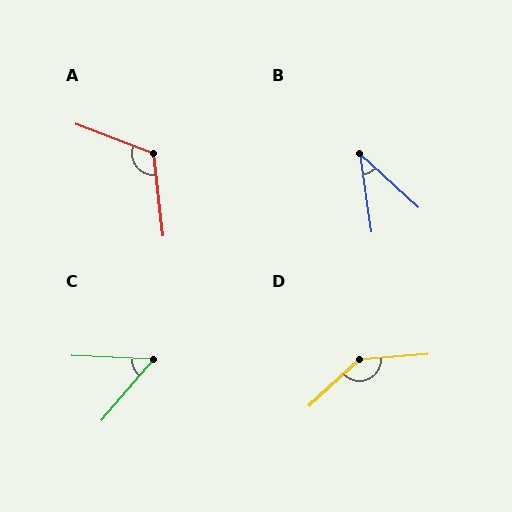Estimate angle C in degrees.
Approximately 52 degrees.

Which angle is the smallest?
B, at approximately 39 degrees.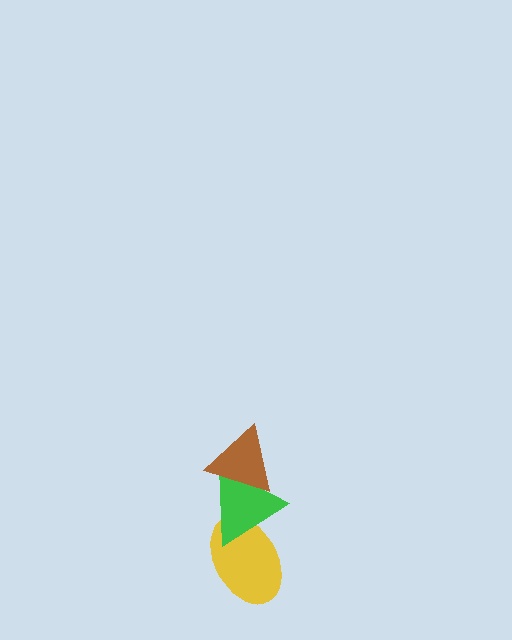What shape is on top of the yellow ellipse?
The green triangle is on top of the yellow ellipse.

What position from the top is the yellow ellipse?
The yellow ellipse is 3rd from the top.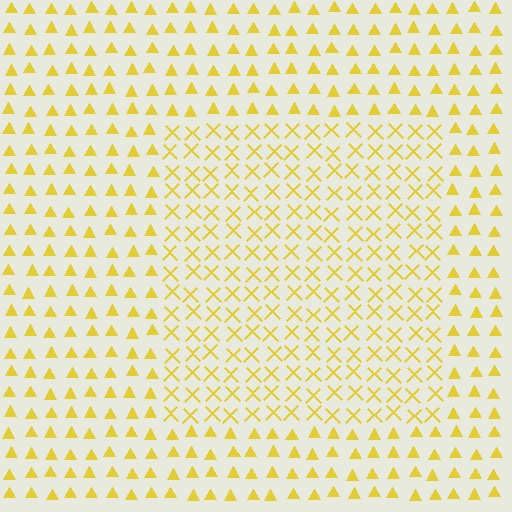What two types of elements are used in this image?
The image uses X marks inside the rectangle region and triangles outside it.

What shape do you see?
I see a rectangle.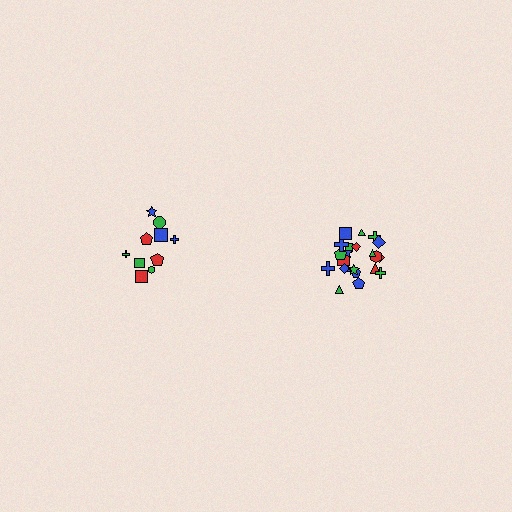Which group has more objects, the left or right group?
The right group.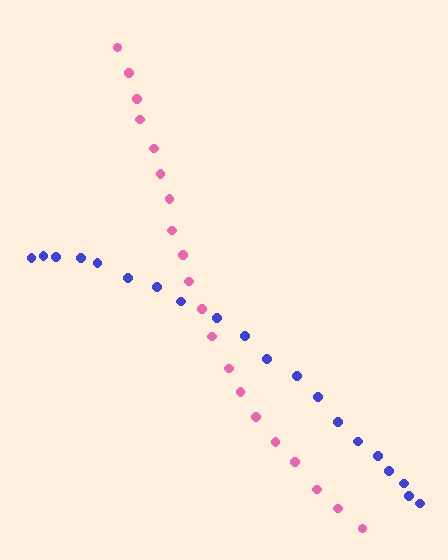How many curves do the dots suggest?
There are 2 distinct paths.